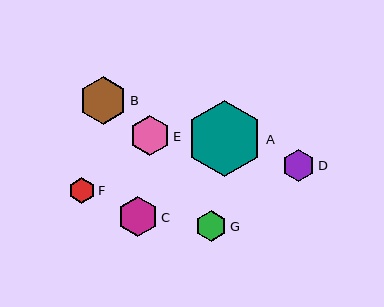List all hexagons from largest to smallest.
From largest to smallest: A, B, C, E, D, G, F.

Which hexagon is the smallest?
Hexagon F is the smallest with a size of approximately 26 pixels.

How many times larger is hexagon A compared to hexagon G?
Hexagon A is approximately 2.5 times the size of hexagon G.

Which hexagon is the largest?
Hexagon A is the largest with a size of approximately 76 pixels.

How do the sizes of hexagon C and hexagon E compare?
Hexagon C and hexagon E are approximately the same size.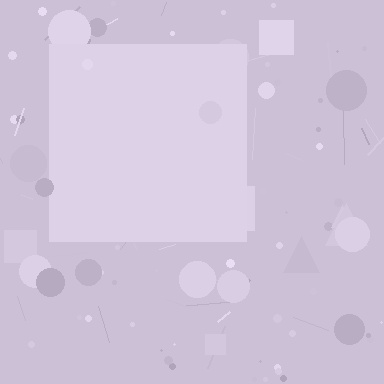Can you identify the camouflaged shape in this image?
The camouflaged shape is a square.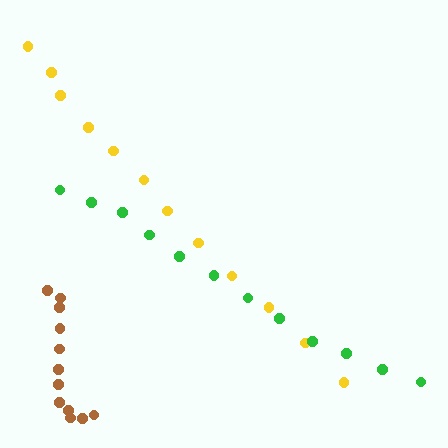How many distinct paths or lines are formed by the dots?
There are 3 distinct paths.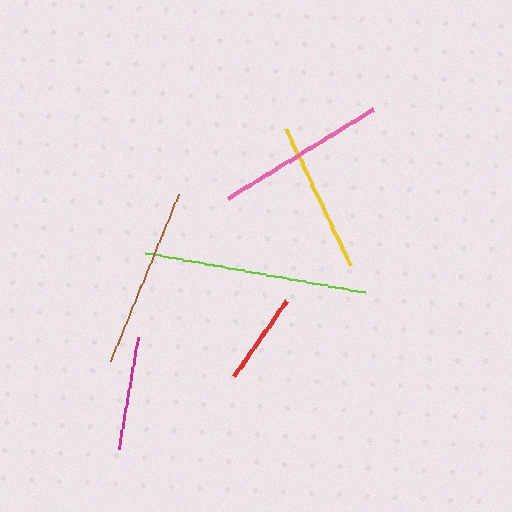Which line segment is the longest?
The lime line is the longest at approximately 224 pixels.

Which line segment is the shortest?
The red line is the shortest at approximately 93 pixels.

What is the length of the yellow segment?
The yellow segment is approximately 151 pixels long.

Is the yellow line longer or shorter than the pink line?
The pink line is longer than the yellow line.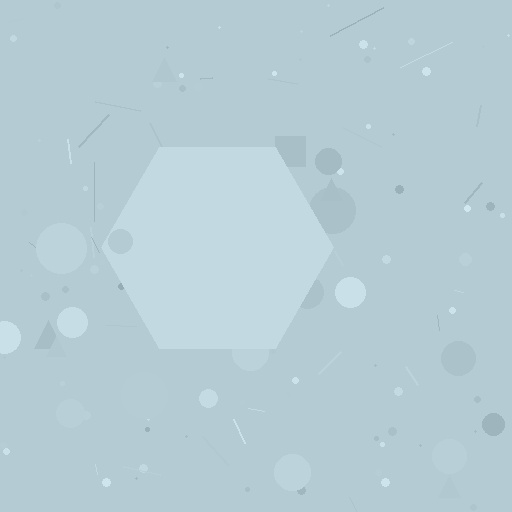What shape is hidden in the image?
A hexagon is hidden in the image.